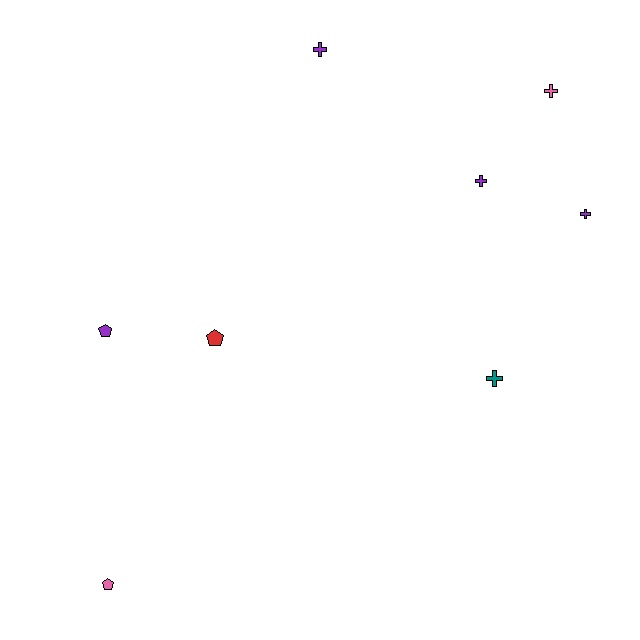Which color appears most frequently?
Purple, with 4 objects.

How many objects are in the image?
There are 8 objects.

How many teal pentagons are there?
There are no teal pentagons.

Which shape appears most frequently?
Cross, with 5 objects.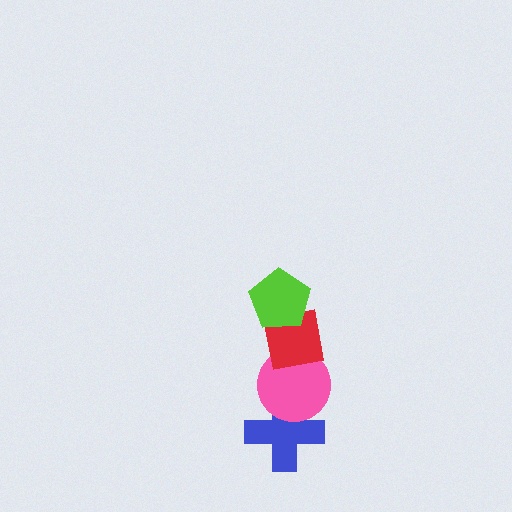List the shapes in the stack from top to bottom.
From top to bottom: the lime pentagon, the red square, the pink circle, the blue cross.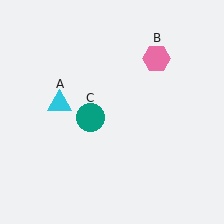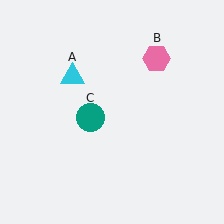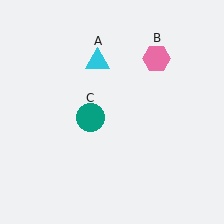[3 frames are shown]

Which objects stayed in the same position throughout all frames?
Pink hexagon (object B) and teal circle (object C) remained stationary.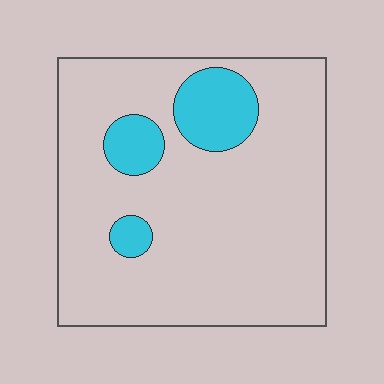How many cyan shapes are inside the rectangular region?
3.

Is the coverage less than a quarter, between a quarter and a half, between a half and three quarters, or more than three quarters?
Less than a quarter.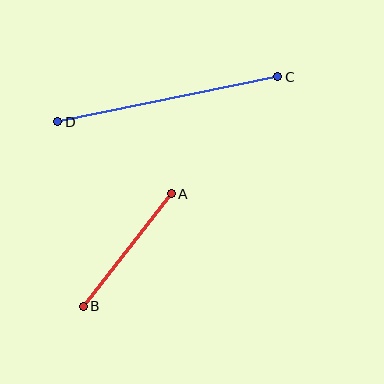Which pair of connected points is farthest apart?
Points C and D are farthest apart.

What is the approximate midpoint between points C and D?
The midpoint is at approximately (168, 99) pixels.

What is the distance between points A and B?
The distance is approximately 143 pixels.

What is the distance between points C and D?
The distance is approximately 224 pixels.